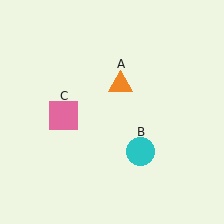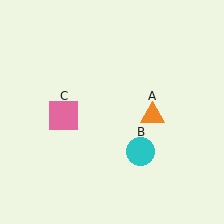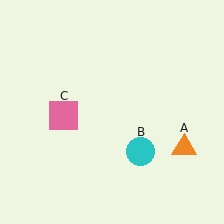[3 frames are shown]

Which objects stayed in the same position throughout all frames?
Cyan circle (object B) and pink square (object C) remained stationary.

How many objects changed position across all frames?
1 object changed position: orange triangle (object A).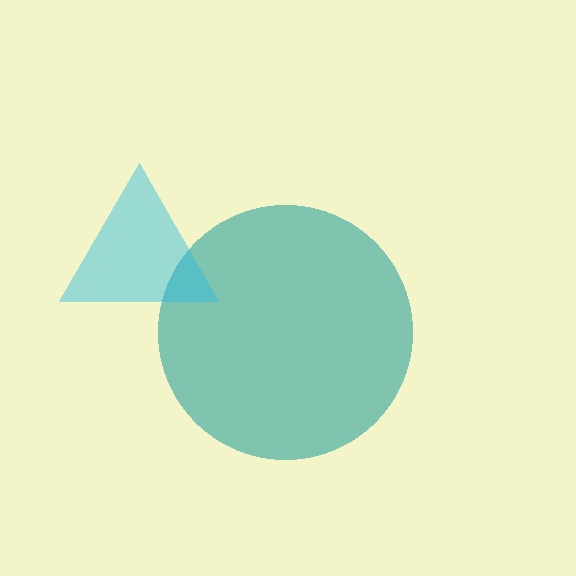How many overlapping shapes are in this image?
There are 2 overlapping shapes in the image.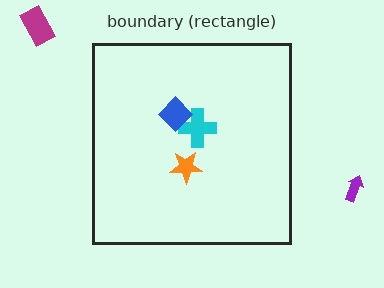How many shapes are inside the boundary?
3 inside, 2 outside.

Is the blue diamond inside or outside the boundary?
Inside.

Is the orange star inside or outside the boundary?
Inside.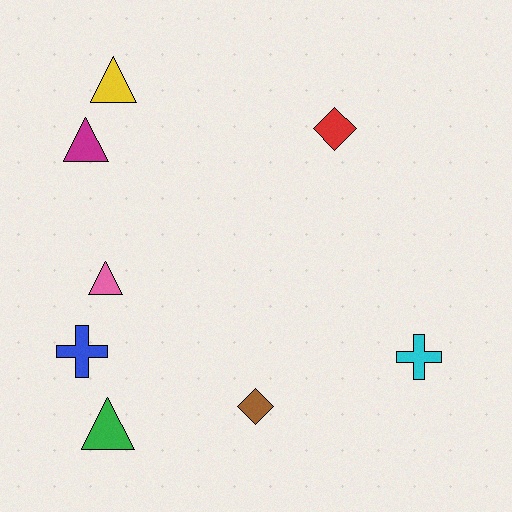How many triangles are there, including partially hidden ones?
There are 4 triangles.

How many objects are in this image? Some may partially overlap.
There are 8 objects.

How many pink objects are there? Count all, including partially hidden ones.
There is 1 pink object.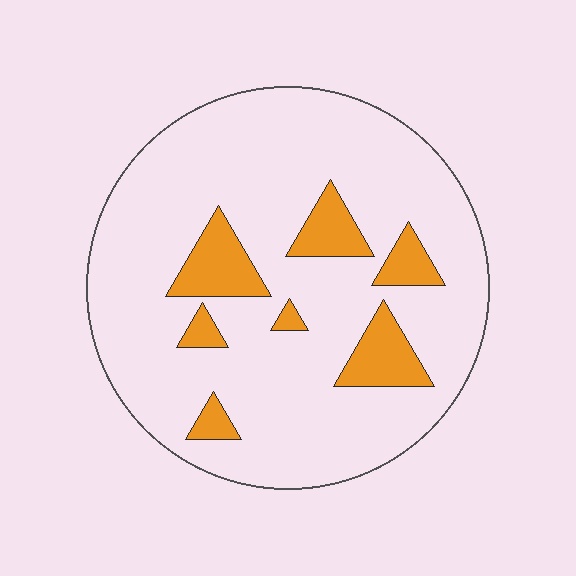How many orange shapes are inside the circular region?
7.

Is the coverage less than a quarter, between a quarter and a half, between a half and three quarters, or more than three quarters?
Less than a quarter.